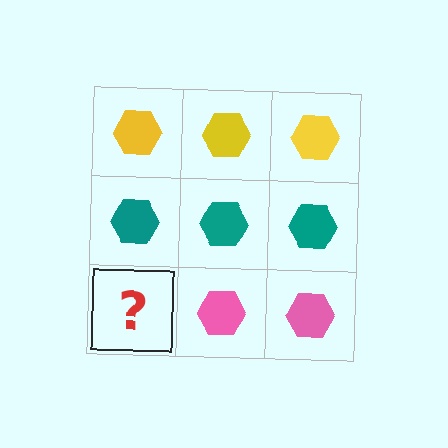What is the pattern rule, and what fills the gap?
The rule is that each row has a consistent color. The gap should be filled with a pink hexagon.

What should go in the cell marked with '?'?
The missing cell should contain a pink hexagon.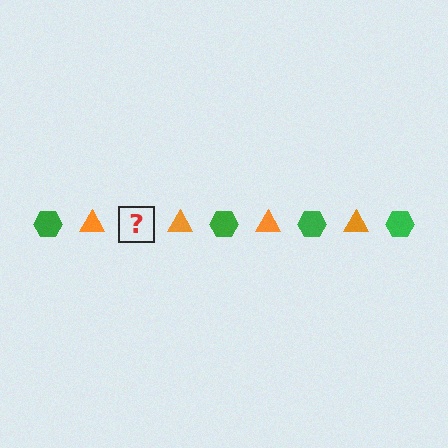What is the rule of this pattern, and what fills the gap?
The rule is that the pattern alternates between green hexagon and orange triangle. The gap should be filled with a green hexagon.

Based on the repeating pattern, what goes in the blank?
The blank should be a green hexagon.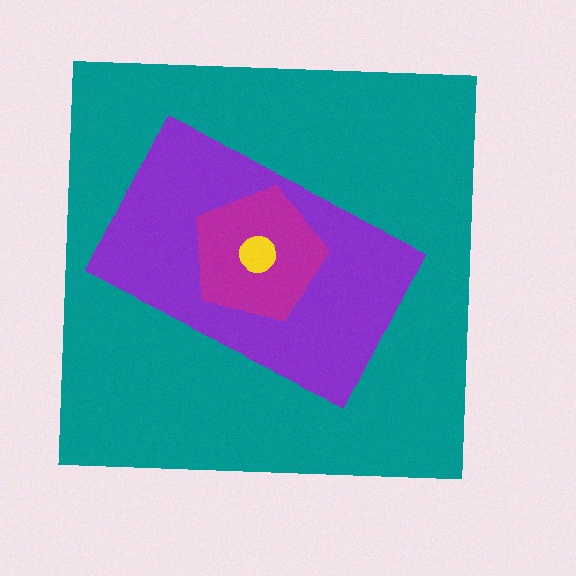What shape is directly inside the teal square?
The purple rectangle.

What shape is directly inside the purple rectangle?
The magenta pentagon.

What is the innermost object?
The yellow circle.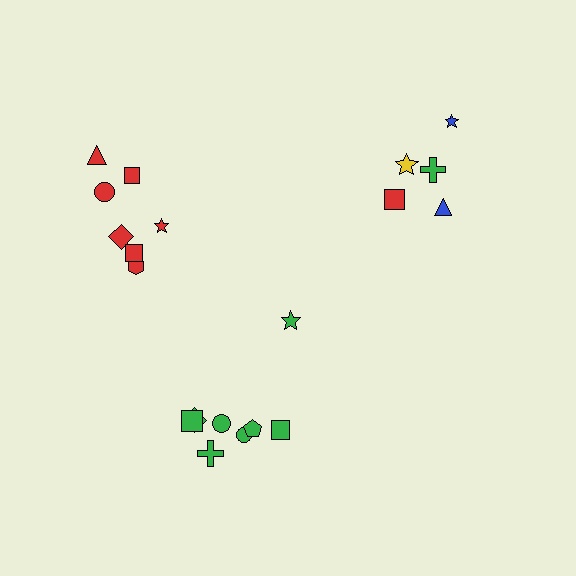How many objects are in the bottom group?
There are 8 objects.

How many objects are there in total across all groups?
There are 20 objects.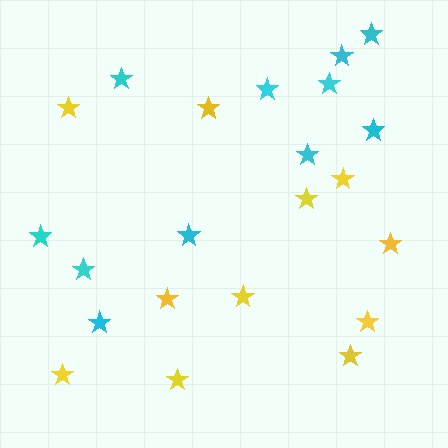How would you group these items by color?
There are 2 groups: one group of yellow stars (11) and one group of cyan stars (11).